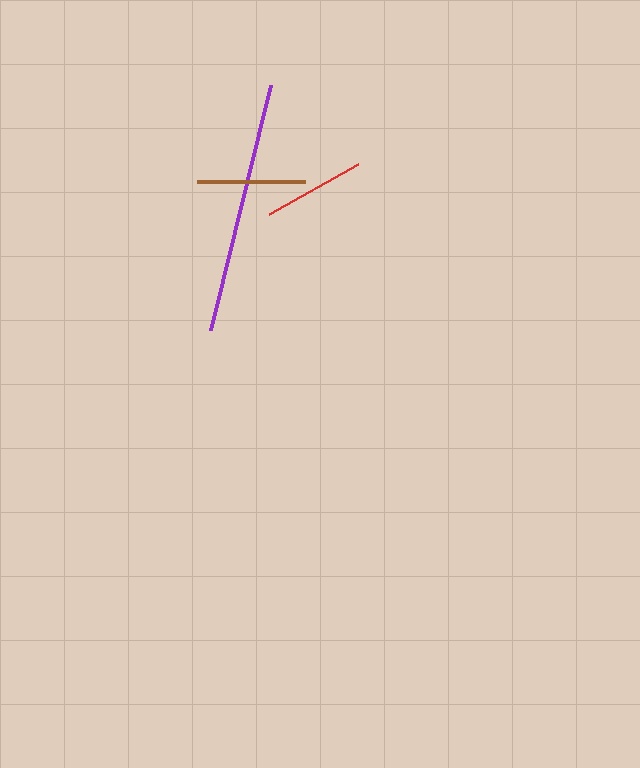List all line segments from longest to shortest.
From longest to shortest: purple, brown, red.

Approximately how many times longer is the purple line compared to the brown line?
The purple line is approximately 2.3 times the length of the brown line.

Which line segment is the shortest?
The red line is the shortest at approximately 102 pixels.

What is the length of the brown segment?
The brown segment is approximately 107 pixels long.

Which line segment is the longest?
The purple line is the longest at approximately 252 pixels.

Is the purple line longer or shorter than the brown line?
The purple line is longer than the brown line.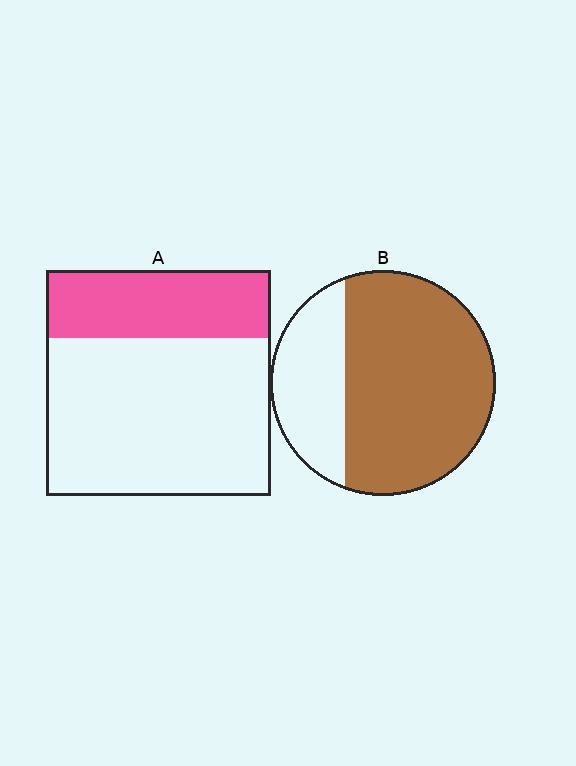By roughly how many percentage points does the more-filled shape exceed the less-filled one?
By roughly 40 percentage points (B over A).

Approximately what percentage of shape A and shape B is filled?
A is approximately 30% and B is approximately 70%.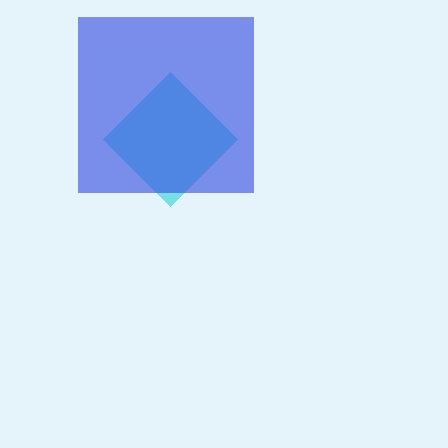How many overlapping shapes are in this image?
There are 2 overlapping shapes in the image.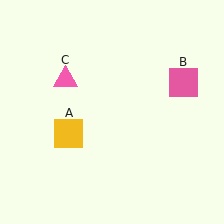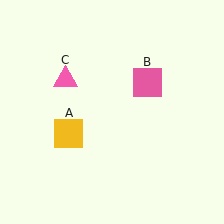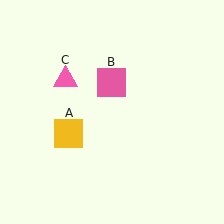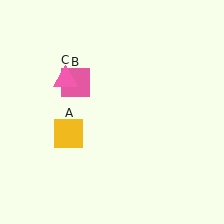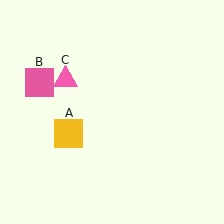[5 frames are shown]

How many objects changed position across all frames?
1 object changed position: pink square (object B).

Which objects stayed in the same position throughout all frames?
Yellow square (object A) and pink triangle (object C) remained stationary.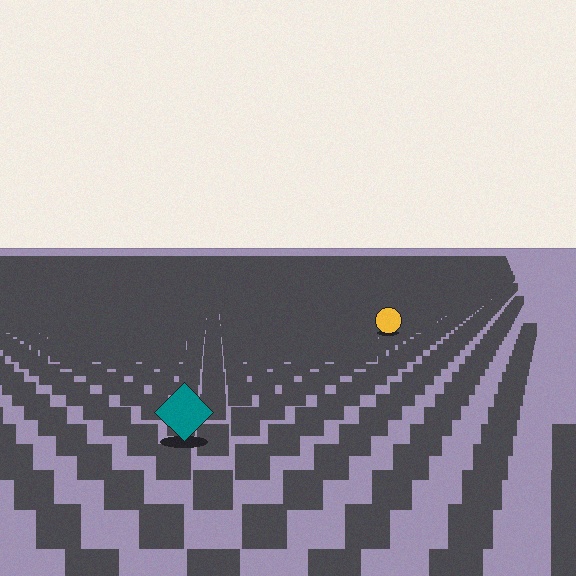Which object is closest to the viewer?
The teal diamond is closest. The texture marks near it are larger and more spread out.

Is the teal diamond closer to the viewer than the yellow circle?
Yes. The teal diamond is closer — you can tell from the texture gradient: the ground texture is coarser near it.